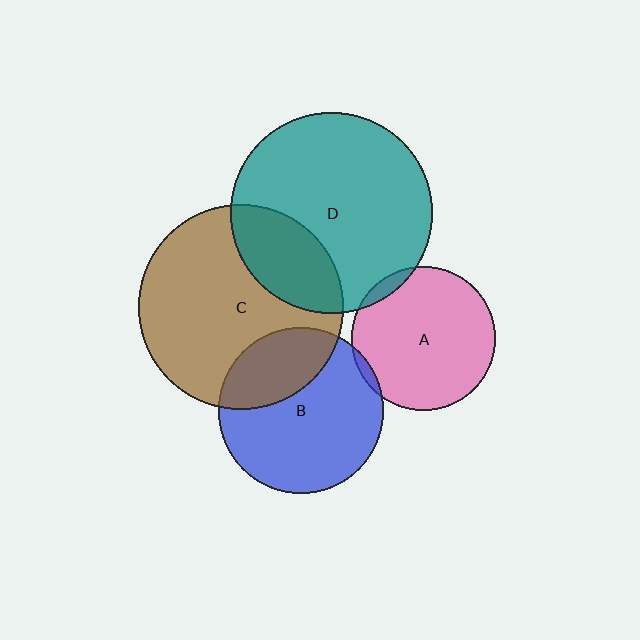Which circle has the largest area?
Circle C (brown).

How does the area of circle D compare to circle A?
Approximately 2.0 times.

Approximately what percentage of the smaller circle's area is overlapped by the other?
Approximately 5%.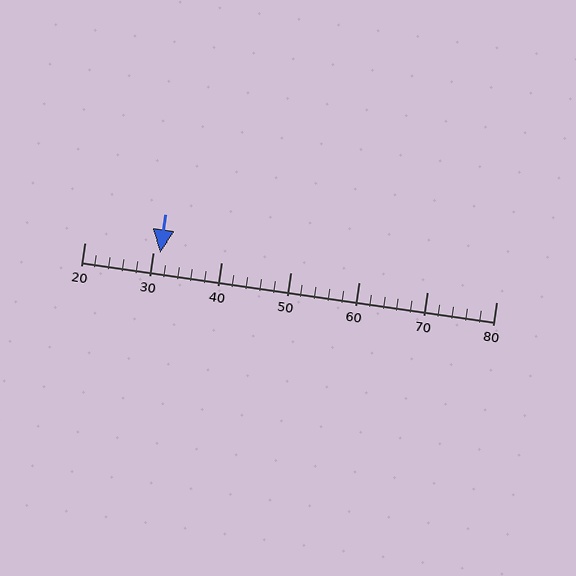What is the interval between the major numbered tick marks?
The major tick marks are spaced 10 units apart.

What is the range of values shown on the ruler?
The ruler shows values from 20 to 80.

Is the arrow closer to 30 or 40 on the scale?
The arrow is closer to 30.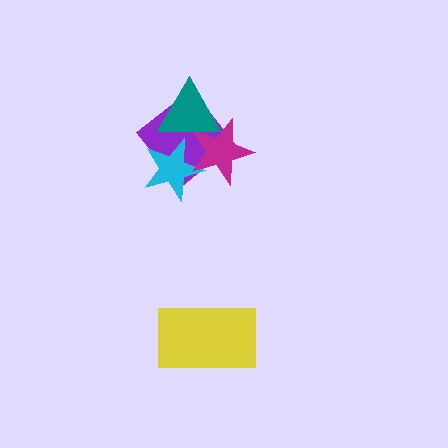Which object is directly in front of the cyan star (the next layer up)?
The magenta star is directly in front of the cyan star.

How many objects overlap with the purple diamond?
3 objects overlap with the purple diamond.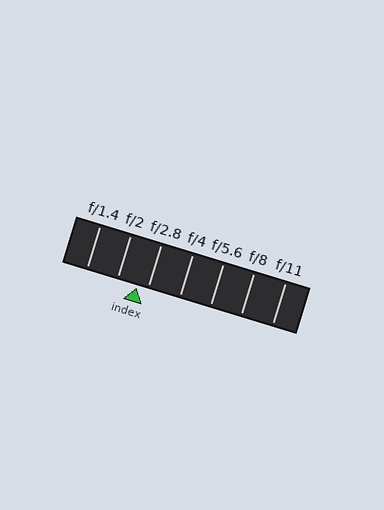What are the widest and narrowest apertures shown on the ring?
The widest aperture shown is f/1.4 and the narrowest is f/11.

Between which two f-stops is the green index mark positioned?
The index mark is between f/2 and f/2.8.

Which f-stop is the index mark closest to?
The index mark is closest to f/2.8.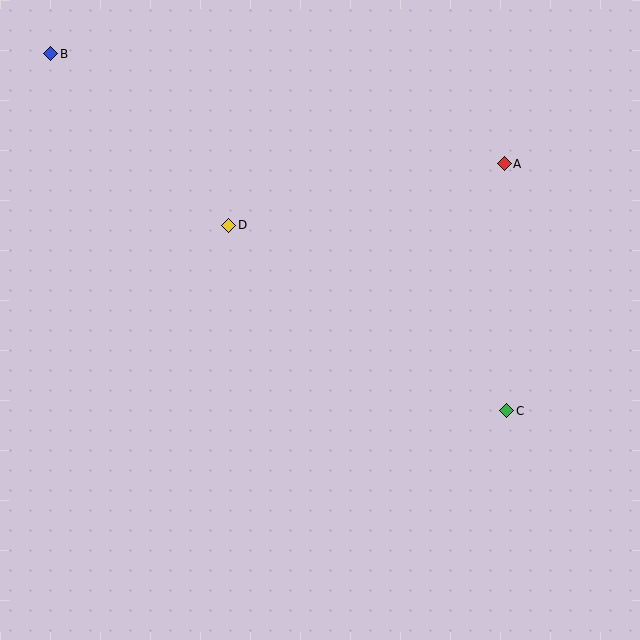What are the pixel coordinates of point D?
Point D is at (229, 226).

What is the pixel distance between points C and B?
The distance between C and B is 579 pixels.